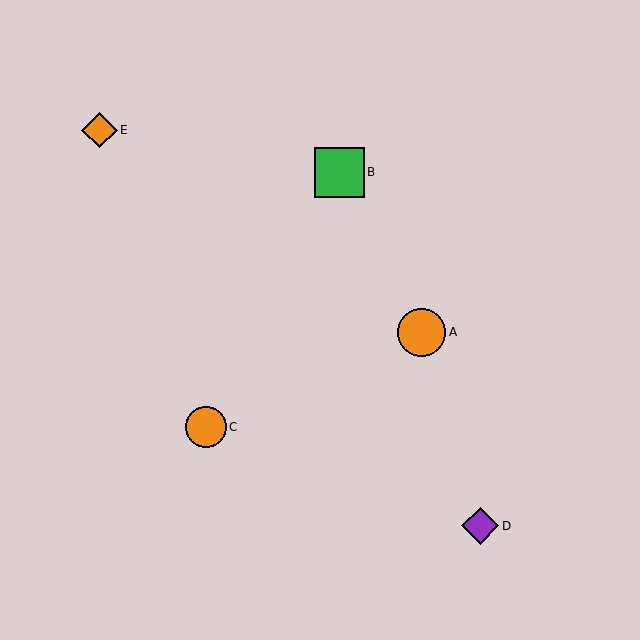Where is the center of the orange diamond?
The center of the orange diamond is at (99, 130).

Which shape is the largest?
The green square (labeled B) is the largest.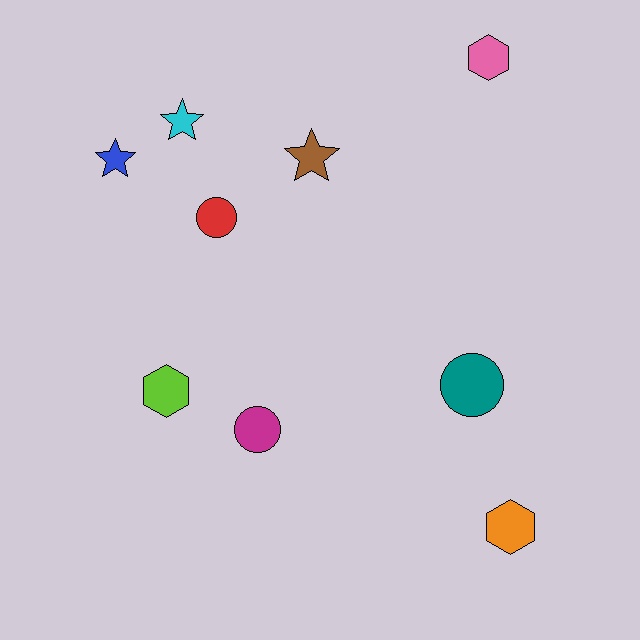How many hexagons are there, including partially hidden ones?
There are 3 hexagons.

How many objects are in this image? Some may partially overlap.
There are 9 objects.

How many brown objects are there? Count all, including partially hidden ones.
There is 1 brown object.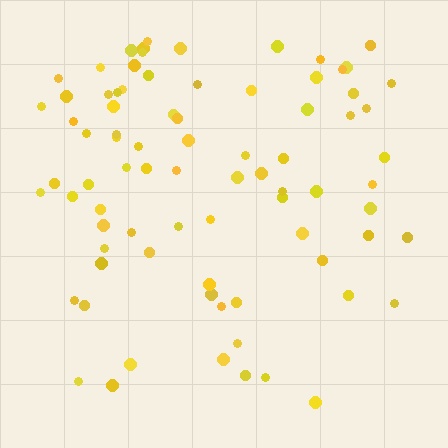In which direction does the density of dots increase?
From bottom to top, with the top side densest.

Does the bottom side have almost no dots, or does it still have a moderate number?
Still a moderate number, just noticeably fewer than the top.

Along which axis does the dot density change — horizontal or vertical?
Vertical.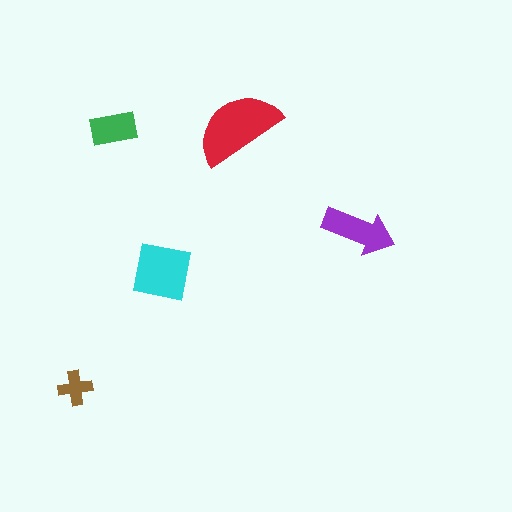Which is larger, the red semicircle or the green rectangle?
The red semicircle.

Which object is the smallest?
The brown cross.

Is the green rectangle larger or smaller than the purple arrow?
Smaller.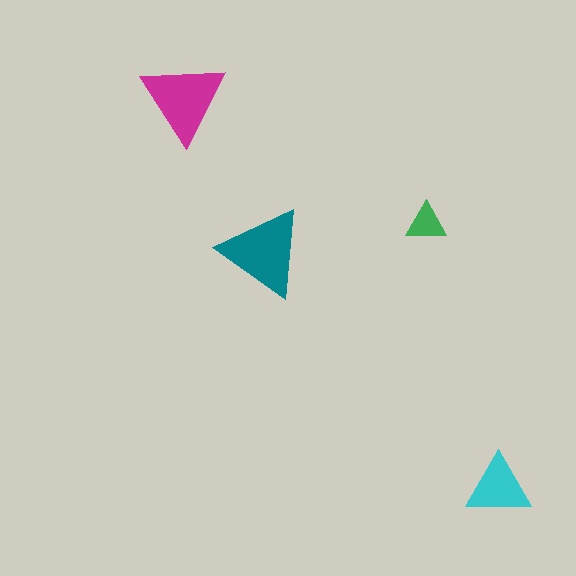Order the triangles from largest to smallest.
the teal one, the magenta one, the cyan one, the green one.